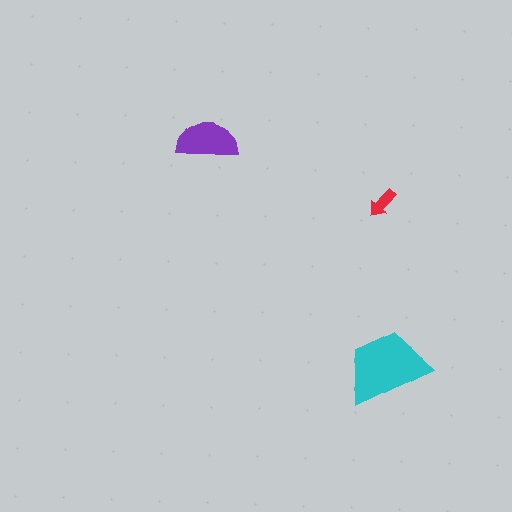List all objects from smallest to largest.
The red arrow, the purple semicircle, the cyan trapezoid.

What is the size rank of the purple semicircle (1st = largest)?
2nd.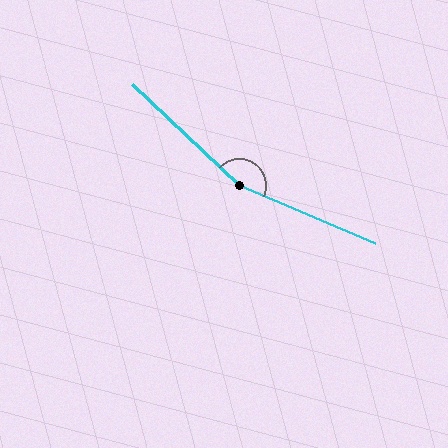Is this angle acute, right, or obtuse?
It is obtuse.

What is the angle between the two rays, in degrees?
Approximately 160 degrees.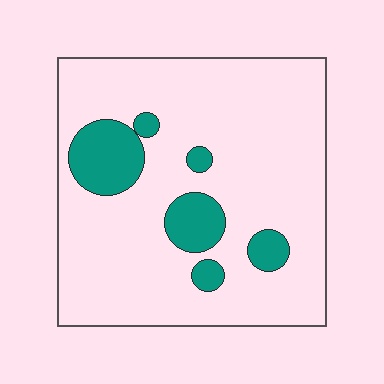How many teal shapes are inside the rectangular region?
6.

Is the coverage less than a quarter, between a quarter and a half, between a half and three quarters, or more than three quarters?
Less than a quarter.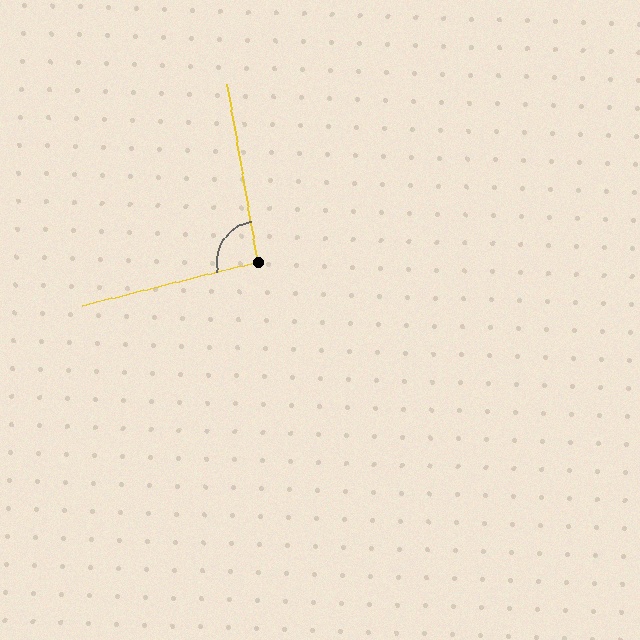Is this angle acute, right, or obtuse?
It is approximately a right angle.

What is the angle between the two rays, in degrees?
Approximately 94 degrees.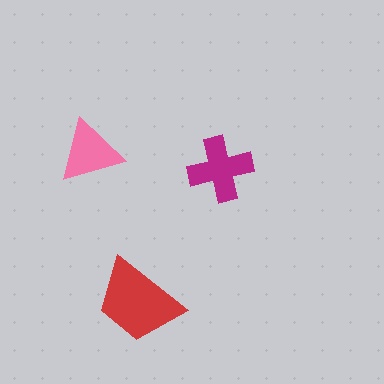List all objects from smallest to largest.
The pink triangle, the magenta cross, the red trapezoid.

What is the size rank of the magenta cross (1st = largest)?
2nd.